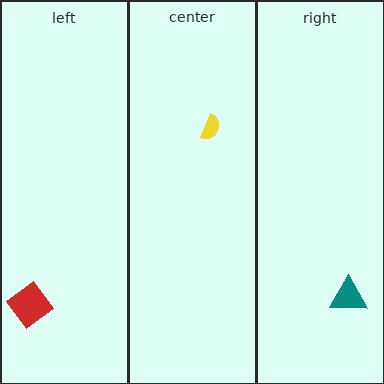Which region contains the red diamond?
The left region.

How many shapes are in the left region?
1.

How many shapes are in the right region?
1.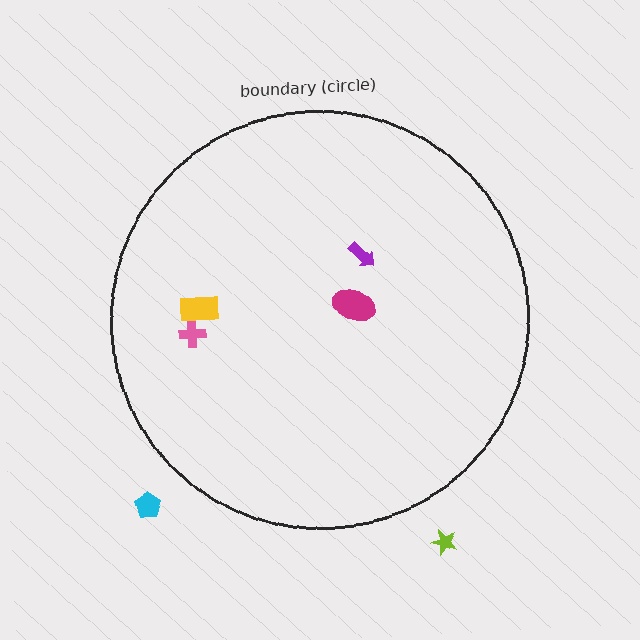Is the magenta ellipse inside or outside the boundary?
Inside.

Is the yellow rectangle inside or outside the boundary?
Inside.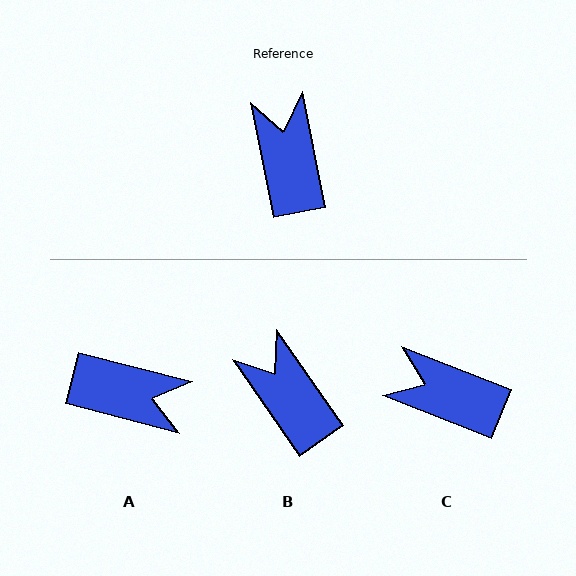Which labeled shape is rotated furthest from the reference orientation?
A, about 116 degrees away.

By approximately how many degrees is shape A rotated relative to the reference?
Approximately 116 degrees clockwise.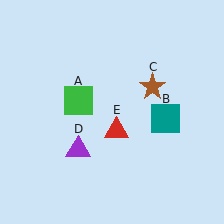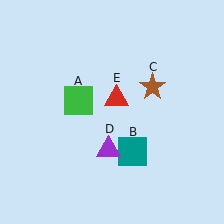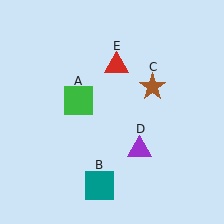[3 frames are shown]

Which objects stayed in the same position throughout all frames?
Green square (object A) and brown star (object C) remained stationary.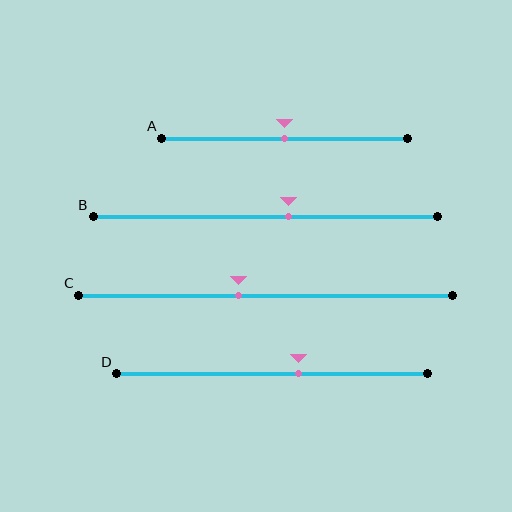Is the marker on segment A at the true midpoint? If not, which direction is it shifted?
Yes, the marker on segment A is at the true midpoint.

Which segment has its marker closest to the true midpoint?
Segment A has its marker closest to the true midpoint.